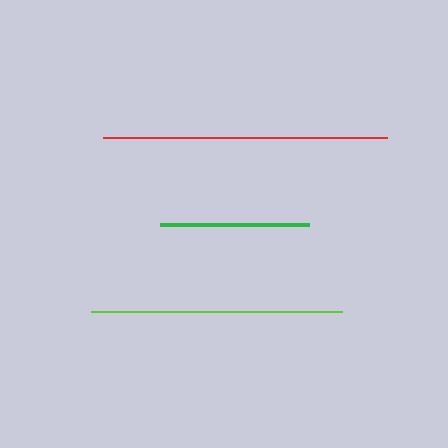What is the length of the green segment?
The green segment is approximately 149 pixels long.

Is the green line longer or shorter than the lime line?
The lime line is longer than the green line.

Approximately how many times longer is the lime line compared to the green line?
The lime line is approximately 1.7 times the length of the green line.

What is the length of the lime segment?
The lime segment is approximately 250 pixels long.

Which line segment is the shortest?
The green line is the shortest at approximately 149 pixels.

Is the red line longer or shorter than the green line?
The red line is longer than the green line.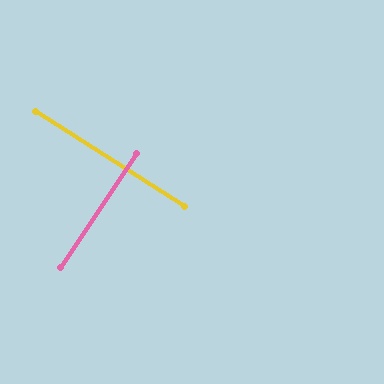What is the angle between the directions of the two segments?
Approximately 89 degrees.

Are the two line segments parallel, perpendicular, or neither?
Perpendicular — they meet at approximately 89°.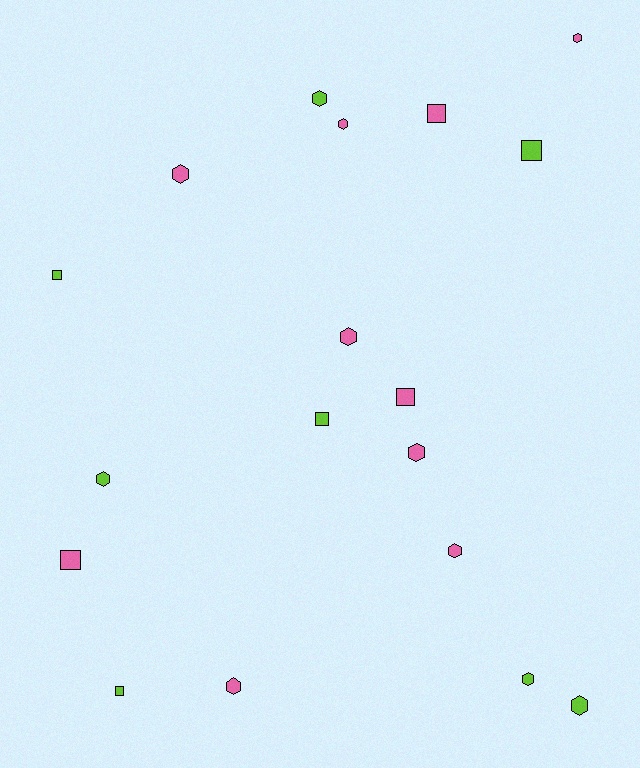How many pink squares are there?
There are 3 pink squares.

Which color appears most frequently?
Pink, with 10 objects.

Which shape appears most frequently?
Hexagon, with 11 objects.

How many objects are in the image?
There are 18 objects.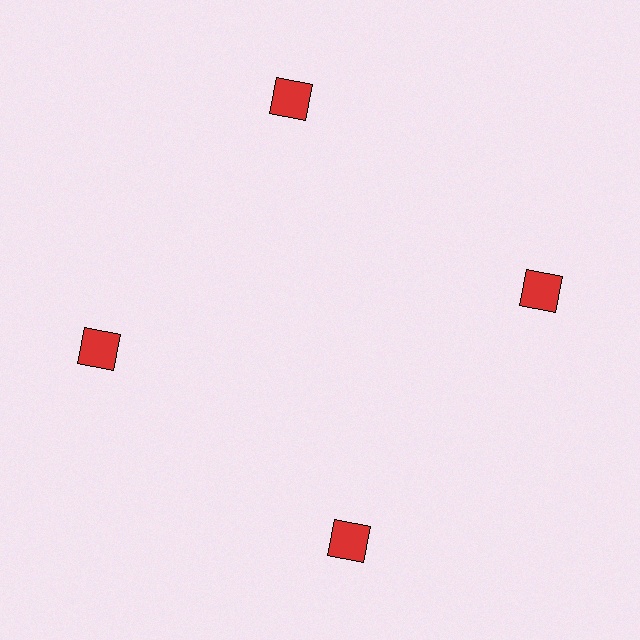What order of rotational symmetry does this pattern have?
This pattern has 4-fold rotational symmetry.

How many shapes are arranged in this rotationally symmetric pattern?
There are 4 shapes, arranged in 4 groups of 1.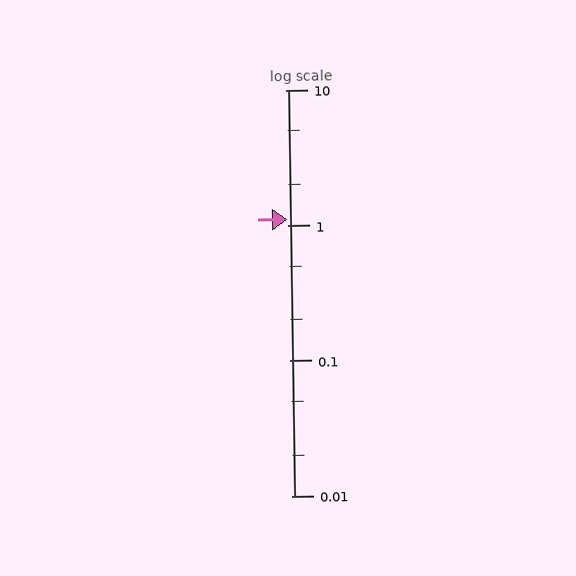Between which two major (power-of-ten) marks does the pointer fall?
The pointer is between 1 and 10.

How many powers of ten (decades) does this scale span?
The scale spans 3 decades, from 0.01 to 10.